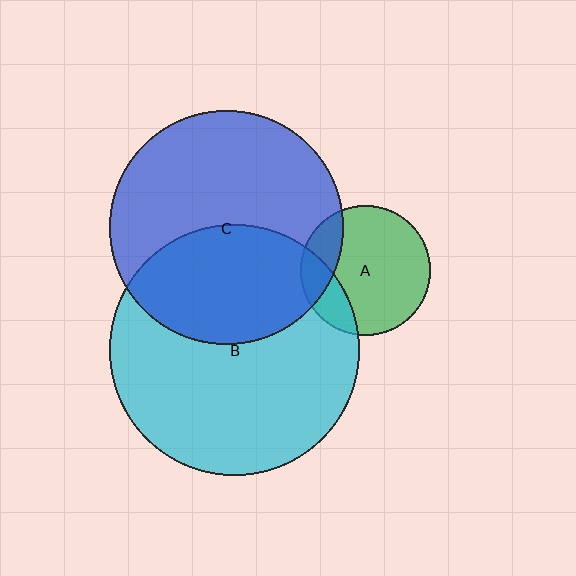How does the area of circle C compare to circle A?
Approximately 3.2 times.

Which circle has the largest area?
Circle B (cyan).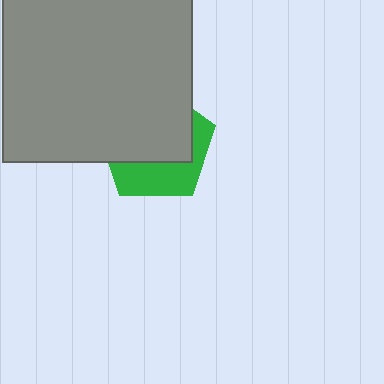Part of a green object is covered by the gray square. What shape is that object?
It is a pentagon.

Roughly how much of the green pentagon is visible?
A small part of it is visible (roughly 37%).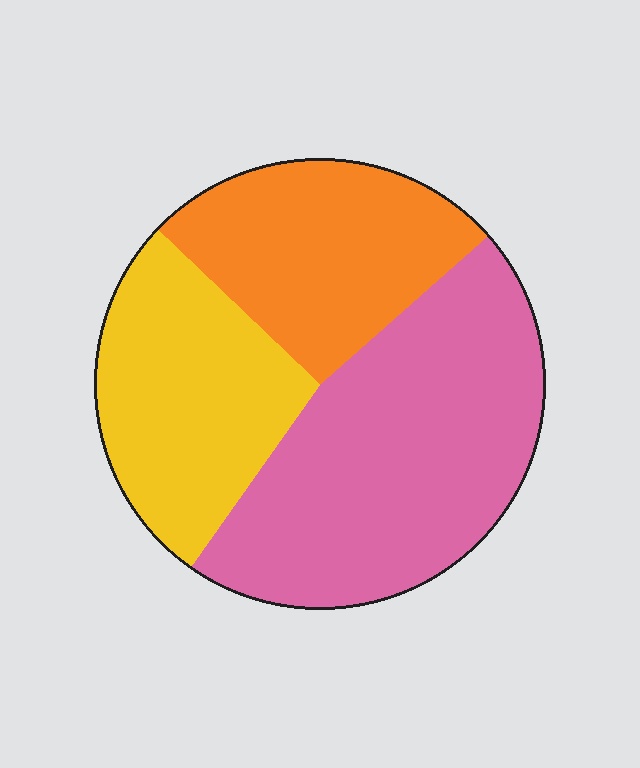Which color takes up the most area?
Pink, at roughly 45%.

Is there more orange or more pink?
Pink.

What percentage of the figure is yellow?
Yellow takes up between a quarter and a half of the figure.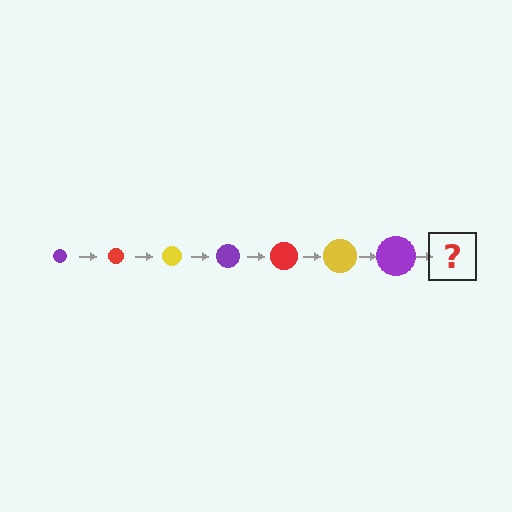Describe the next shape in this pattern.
It should be a red circle, larger than the previous one.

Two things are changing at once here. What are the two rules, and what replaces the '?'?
The two rules are that the circle grows larger each step and the color cycles through purple, red, and yellow. The '?' should be a red circle, larger than the previous one.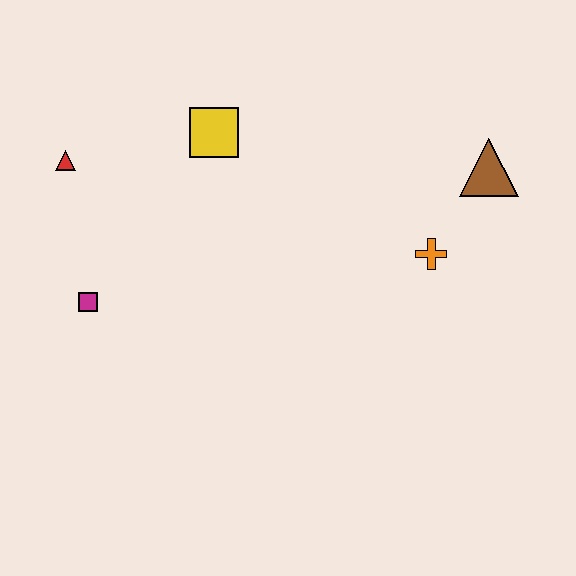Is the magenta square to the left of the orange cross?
Yes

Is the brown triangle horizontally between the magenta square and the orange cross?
No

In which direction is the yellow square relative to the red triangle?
The yellow square is to the right of the red triangle.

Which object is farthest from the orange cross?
The red triangle is farthest from the orange cross.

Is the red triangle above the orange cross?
Yes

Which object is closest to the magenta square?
The red triangle is closest to the magenta square.